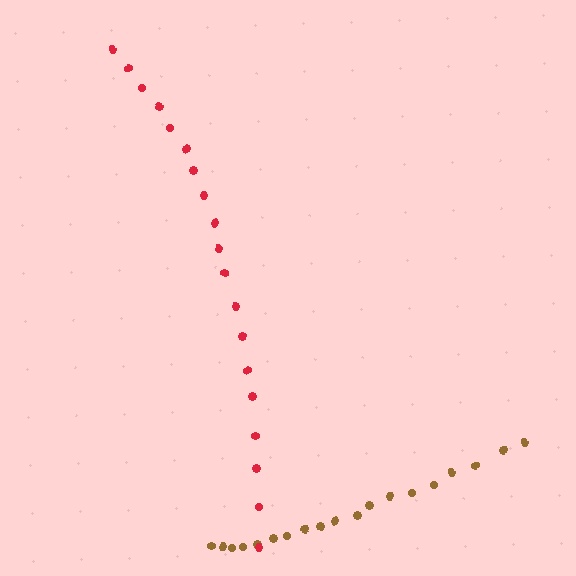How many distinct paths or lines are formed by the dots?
There are 2 distinct paths.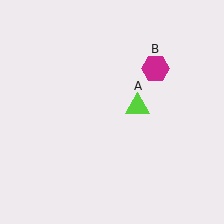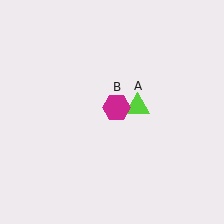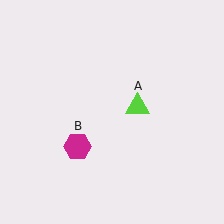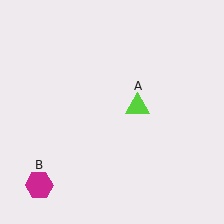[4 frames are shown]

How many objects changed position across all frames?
1 object changed position: magenta hexagon (object B).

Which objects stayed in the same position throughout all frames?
Lime triangle (object A) remained stationary.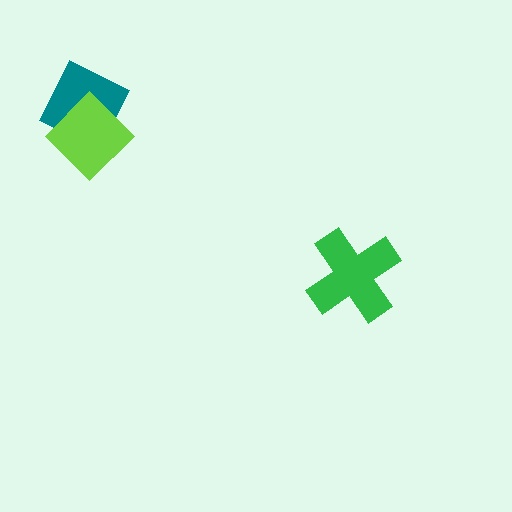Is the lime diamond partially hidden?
No, no other shape covers it.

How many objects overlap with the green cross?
0 objects overlap with the green cross.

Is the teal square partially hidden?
Yes, it is partially covered by another shape.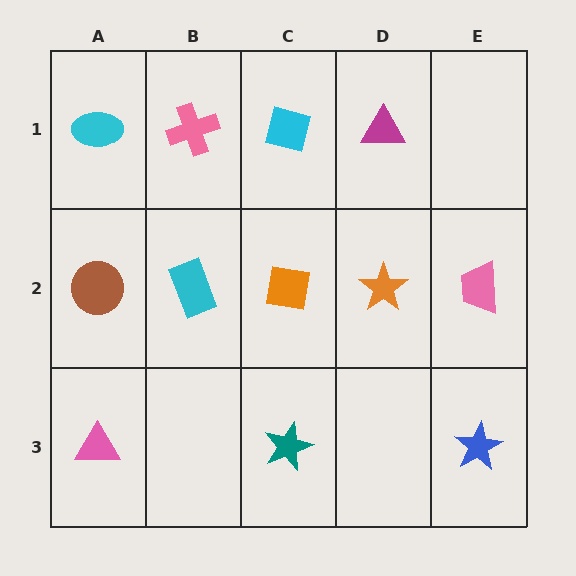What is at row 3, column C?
A teal star.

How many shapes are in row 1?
4 shapes.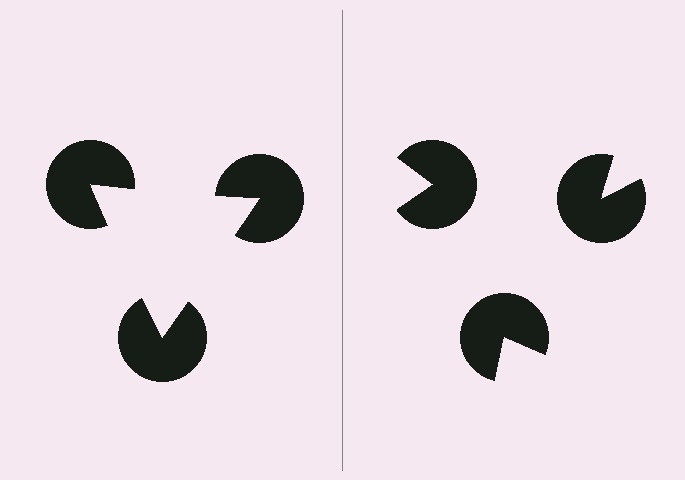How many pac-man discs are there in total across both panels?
6 — 3 on each side.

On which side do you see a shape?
An illusory triangle appears on the left side. On the right side the wedge cuts are rotated, so no coherent shape forms.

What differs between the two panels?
The pac-man discs are positioned identically on both sides; only the wedge orientations differ. On the left they align to a triangle; on the right they are misaligned.